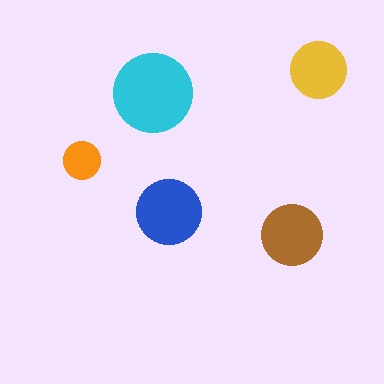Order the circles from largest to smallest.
the cyan one, the blue one, the brown one, the yellow one, the orange one.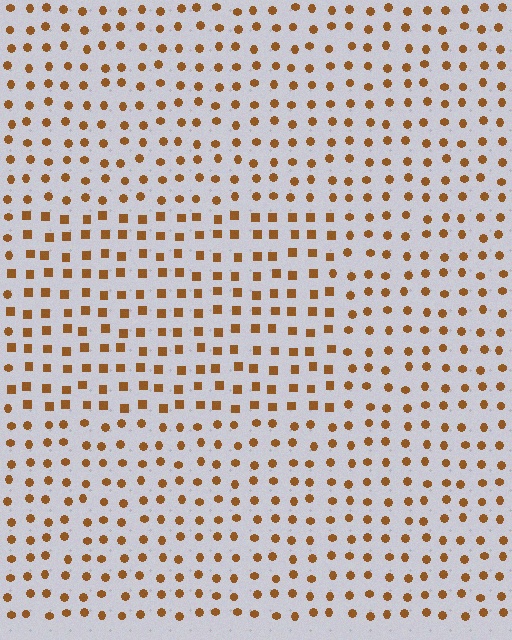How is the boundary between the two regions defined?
The boundary is defined by a change in element shape: squares inside vs. circles outside. All elements share the same color and spacing.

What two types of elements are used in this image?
The image uses squares inside the rectangle region and circles outside it.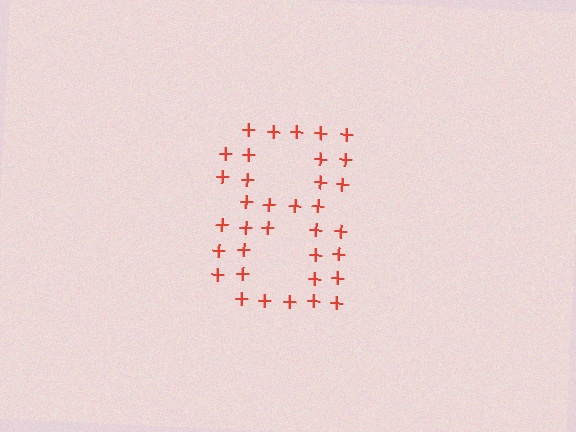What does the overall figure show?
The overall figure shows the digit 8.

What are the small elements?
The small elements are plus signs.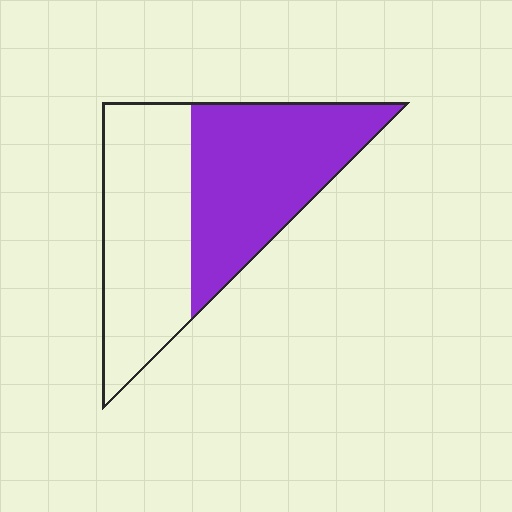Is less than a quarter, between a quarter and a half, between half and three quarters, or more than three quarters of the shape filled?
Between half and three quarters.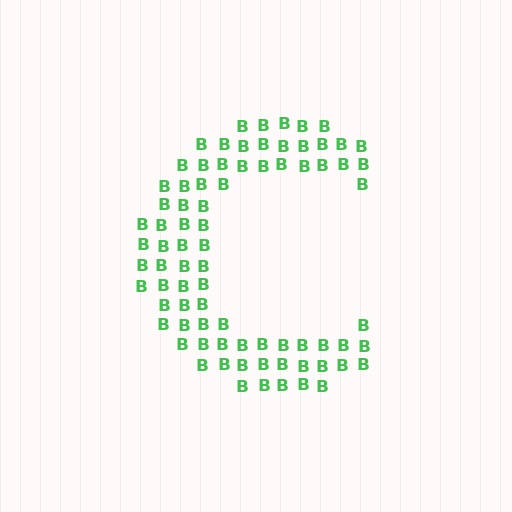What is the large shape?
The large shape is the letter C.